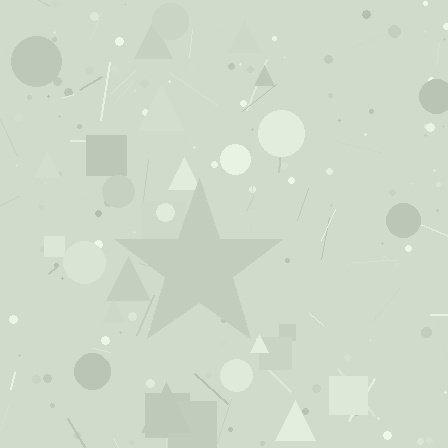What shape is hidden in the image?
A star is hidden in the image.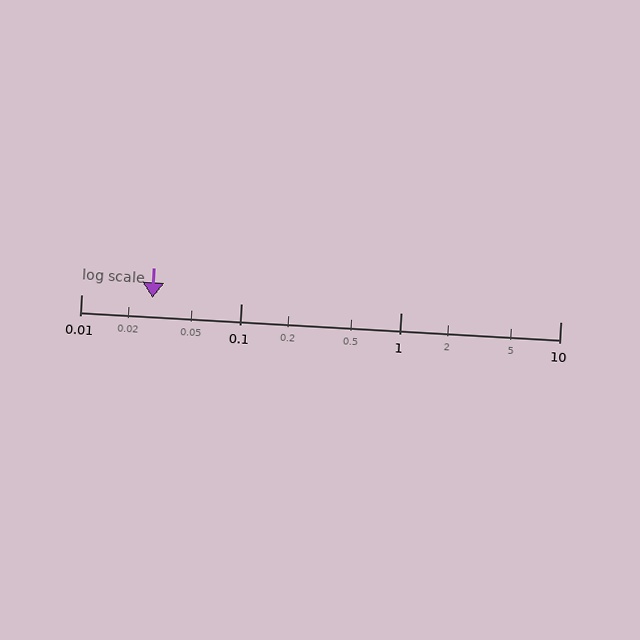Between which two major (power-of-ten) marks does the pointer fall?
The pointer is between 0.01 and 0.1.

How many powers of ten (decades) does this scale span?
The scale spans 3 decades, from 0.01 to 10.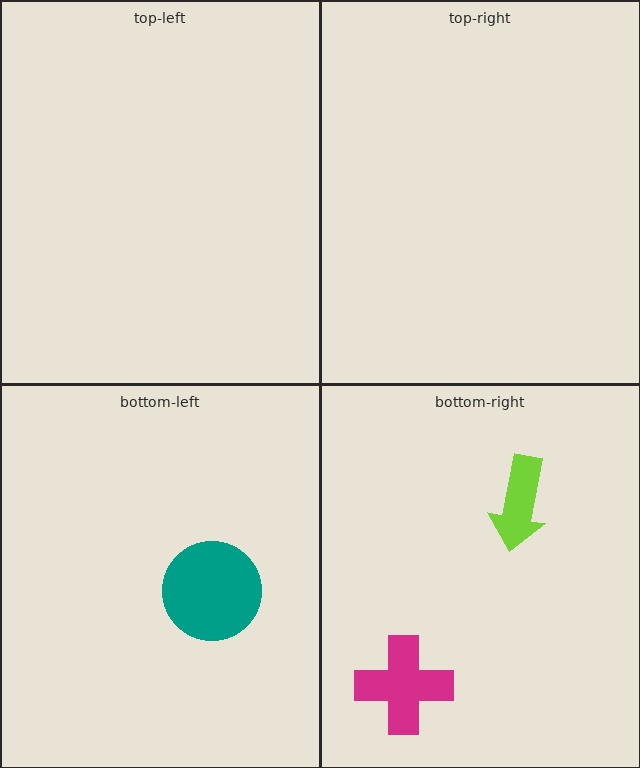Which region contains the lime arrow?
The bottom-right region.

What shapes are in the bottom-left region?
The teal circle.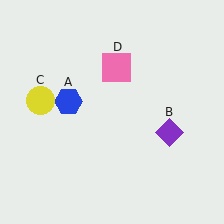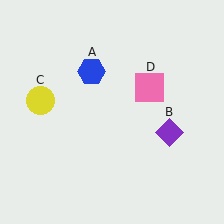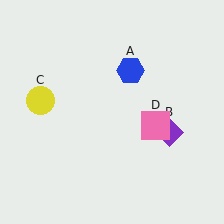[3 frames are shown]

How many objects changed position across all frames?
2 objects changed position: blue hexagon (object A), pink square (object D).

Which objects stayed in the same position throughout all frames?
Purple diamond (object B) and yellow circle (object C) remained stationary.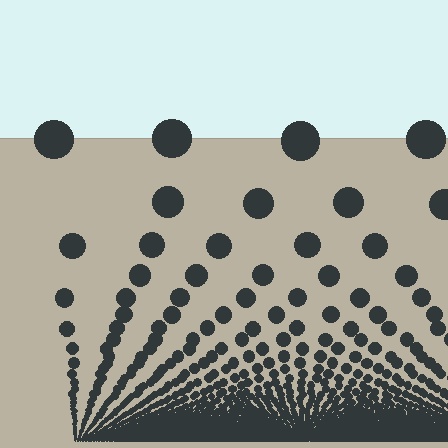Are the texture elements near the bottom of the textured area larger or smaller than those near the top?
Smaller. The gradient is inverted — elements near the bottom are smaller and denser.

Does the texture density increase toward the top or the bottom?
Density increases toward the bottom.